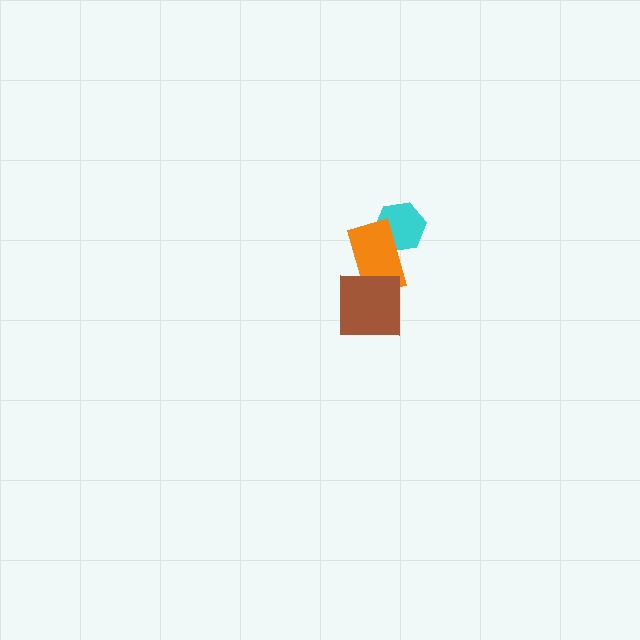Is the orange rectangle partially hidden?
Yes, it is partially covered by another shape.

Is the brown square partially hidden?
No, no other shape covers it.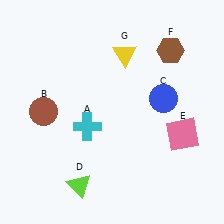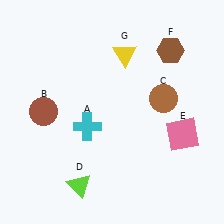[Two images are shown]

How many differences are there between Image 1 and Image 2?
There is 1 difference between the two images.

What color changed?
The circle (C) changed from blue in Image 1 to brown in Image 2.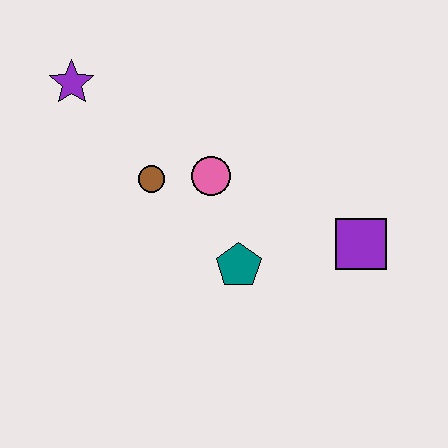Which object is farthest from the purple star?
The purple square is farthest from the purple star.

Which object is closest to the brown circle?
The pink circle is closest to the brown circle.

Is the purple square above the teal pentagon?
Yes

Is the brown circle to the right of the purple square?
No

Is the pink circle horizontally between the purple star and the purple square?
Yes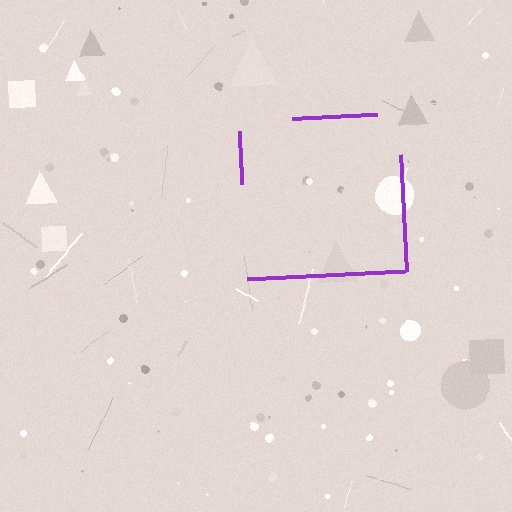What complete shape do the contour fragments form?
The contour fragments form a square.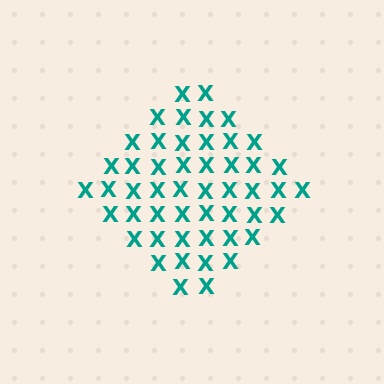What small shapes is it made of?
It is made of small letter X's.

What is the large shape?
The large shape is a diamond.